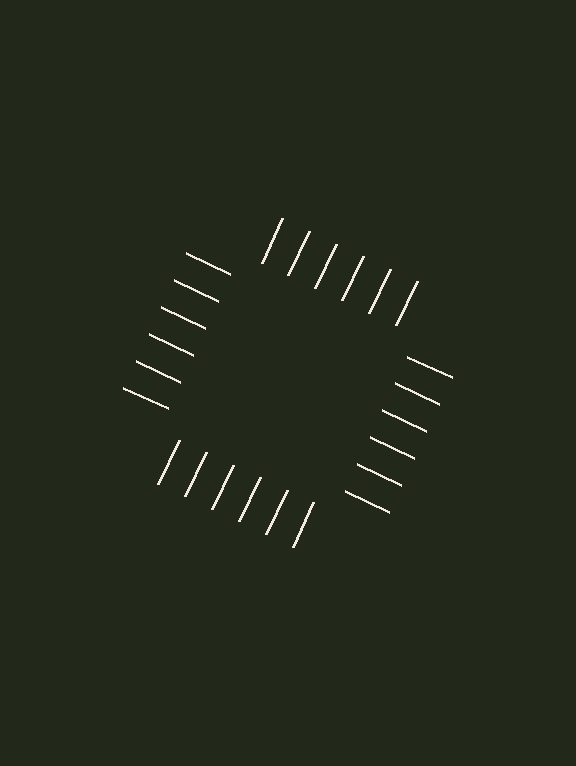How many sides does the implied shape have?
4 sides — the line-ends trace a square.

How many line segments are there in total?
24 — 6 along each of the 4 edges.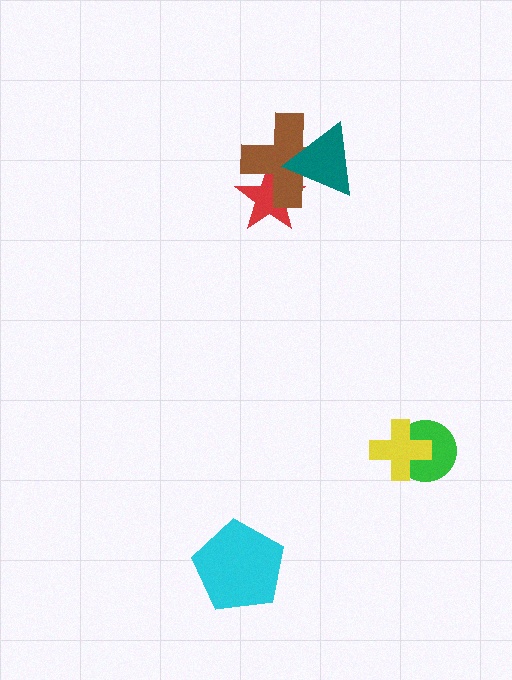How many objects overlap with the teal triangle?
2 objects overlap with the teal triangle.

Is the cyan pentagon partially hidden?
No, no other shape covers it.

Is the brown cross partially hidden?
Yes, it is partially covered by another shape.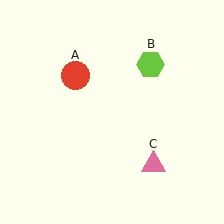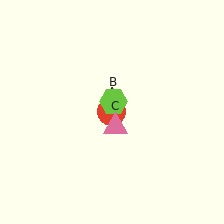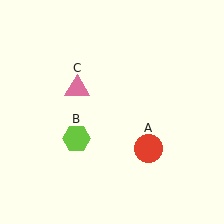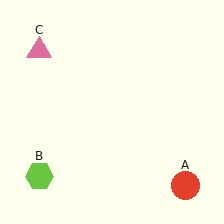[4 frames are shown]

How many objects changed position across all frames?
3 objects changed position: red circle (object A), lime hexagon (object B), pink triangle (object C).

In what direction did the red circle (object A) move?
The red circle (object A) moved down and to the right.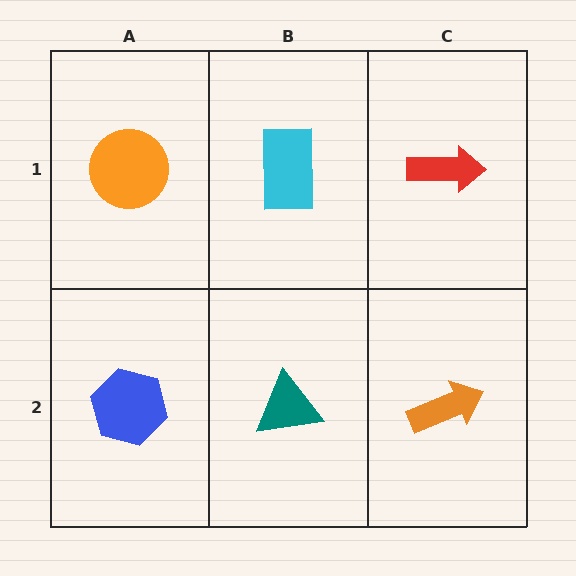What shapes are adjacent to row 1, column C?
An orange arrow (row 2, column C), a cyan rectangle (row 1, column B).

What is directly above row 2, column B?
A cyan rectangle.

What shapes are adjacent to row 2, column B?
A cyan rectangle (row 1, column B), a blue hexagon (row 2, column A), an orange arrow (row 2, column C).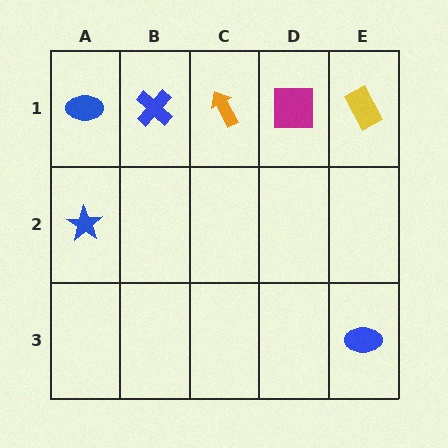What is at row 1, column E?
A yellow rectangle.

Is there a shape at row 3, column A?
No, that cell is empty.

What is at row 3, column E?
A blue ellipse.